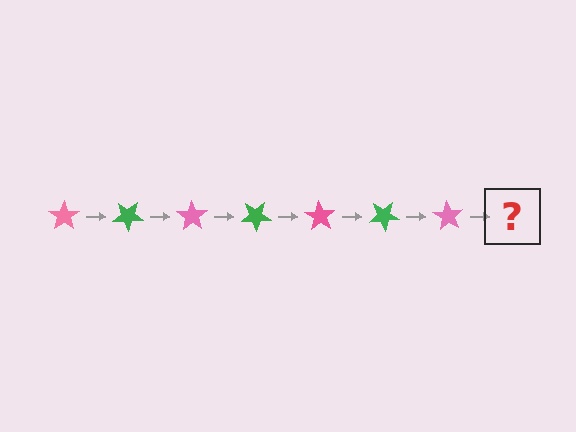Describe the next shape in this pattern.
It should be a green star, rotated 245 degrees from the start.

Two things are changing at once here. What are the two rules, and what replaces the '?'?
The two rules are that it rotates 35 degrees each step and the color cycles through pink and green. The '?' should be a green star, rotated 245 degrees from the start.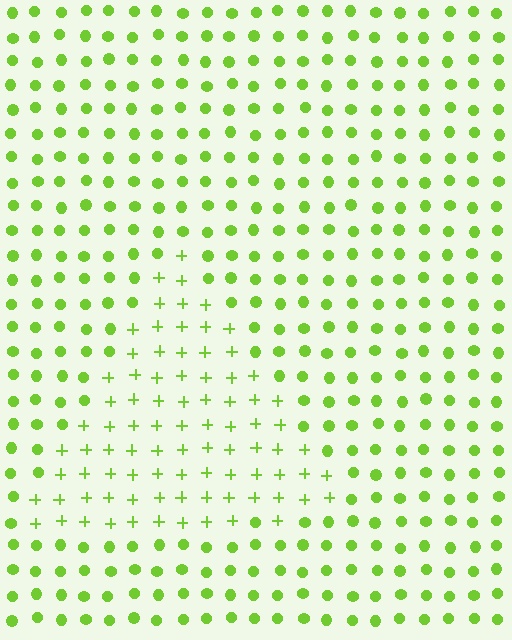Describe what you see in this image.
The image is filled with small lime elements arranged in a uniform grid. A triangle-shaped region contains plus signs, while the surrounding area contains circles. The boundary is defined purely by the change in element shape.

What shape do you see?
I see a triangle.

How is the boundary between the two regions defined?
The boundary is defined by a change in element shape: plus signs inside vs. circles outside. All elements share the same color and spacing.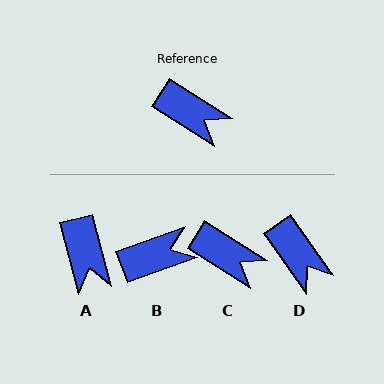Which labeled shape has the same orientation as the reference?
C.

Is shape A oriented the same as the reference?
No, it is off by about 43 degrees.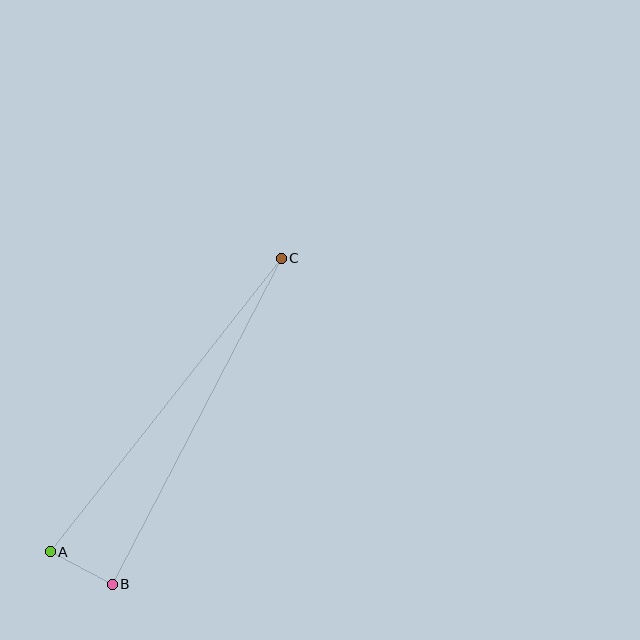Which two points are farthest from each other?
Points A and C are farthest from each other.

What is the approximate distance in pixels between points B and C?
The distance between B and C is approximately 368 pixels.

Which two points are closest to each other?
Points A and B are closest to each other.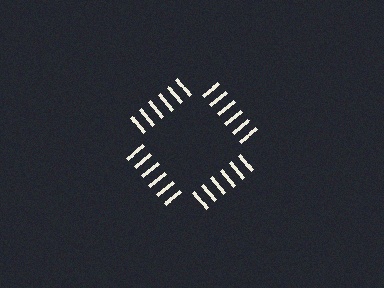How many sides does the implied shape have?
4 sides — the line-ends trace a square.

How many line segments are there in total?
24 — 6 along each of the 4 edges.